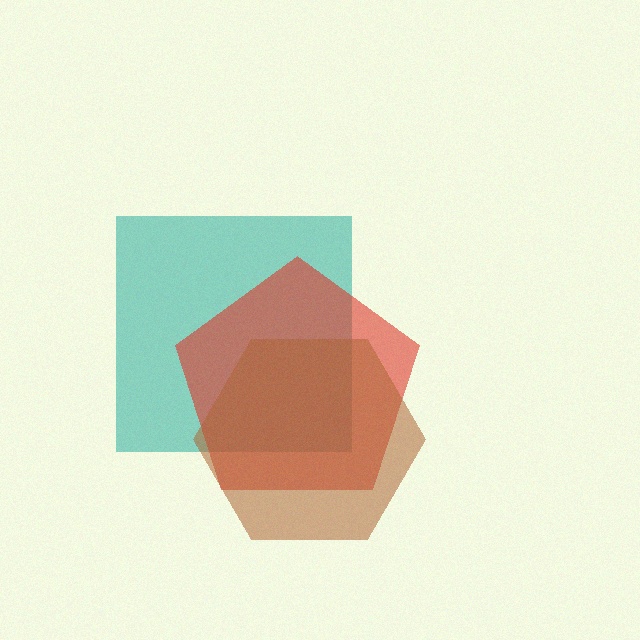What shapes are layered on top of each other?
The layered shapes are: a teal square, a red pentagon, a brown hexagon.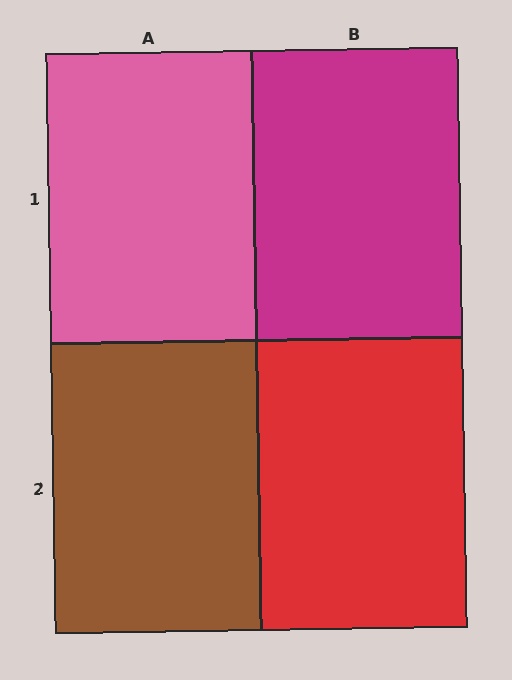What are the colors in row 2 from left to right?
Brown, red.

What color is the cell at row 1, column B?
Magenta.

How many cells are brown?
1 cell is brown.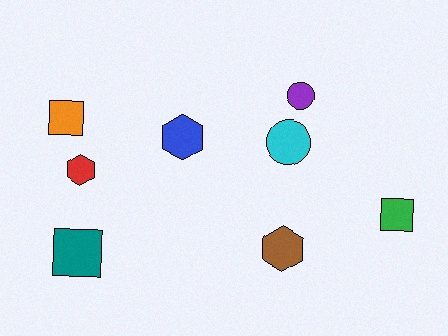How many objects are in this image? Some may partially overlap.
There are 8 objects.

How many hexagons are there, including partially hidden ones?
There are 3 hexagons.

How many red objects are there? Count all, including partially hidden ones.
There is 1 red object.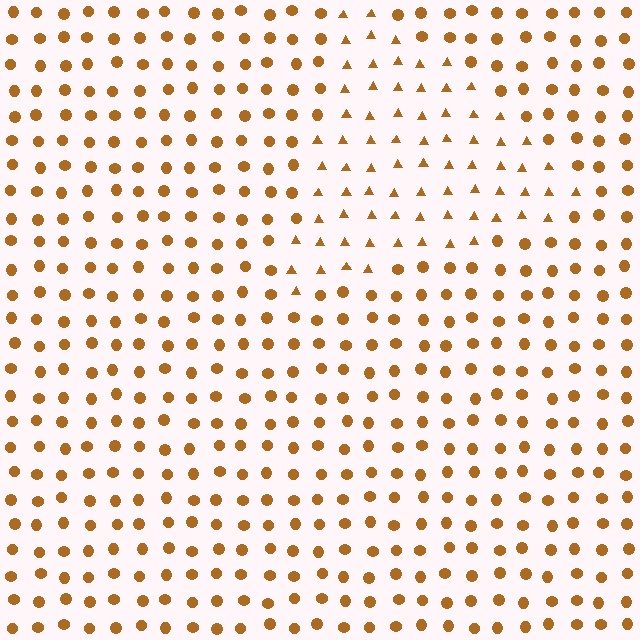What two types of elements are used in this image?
The image uses triangles inside the triangle region and circles outside it.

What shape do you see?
I see a triangle.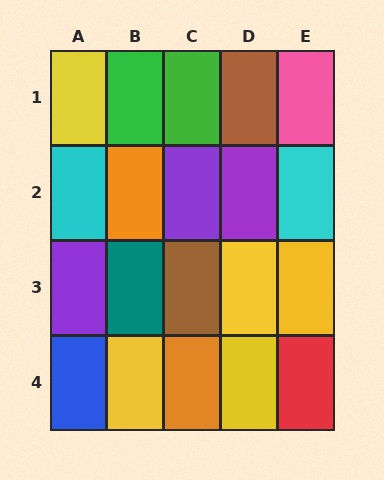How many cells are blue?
1 cell is blue.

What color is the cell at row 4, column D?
Yellow.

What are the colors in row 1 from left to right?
Yellow, green, green, brown, pink.